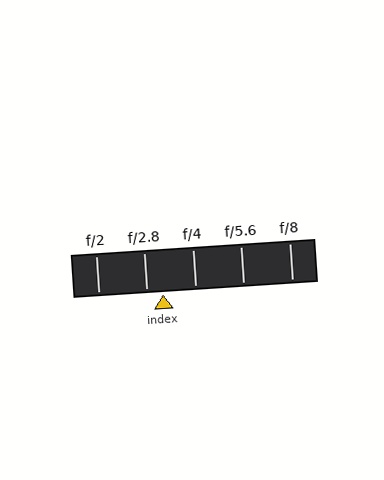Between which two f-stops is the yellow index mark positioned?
The index mark is between f/2.8 and f/4.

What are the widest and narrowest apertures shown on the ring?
The widest aperture shown is f/2 and the narrowest is f/8.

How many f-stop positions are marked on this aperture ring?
There are 5 f-stop positions marked.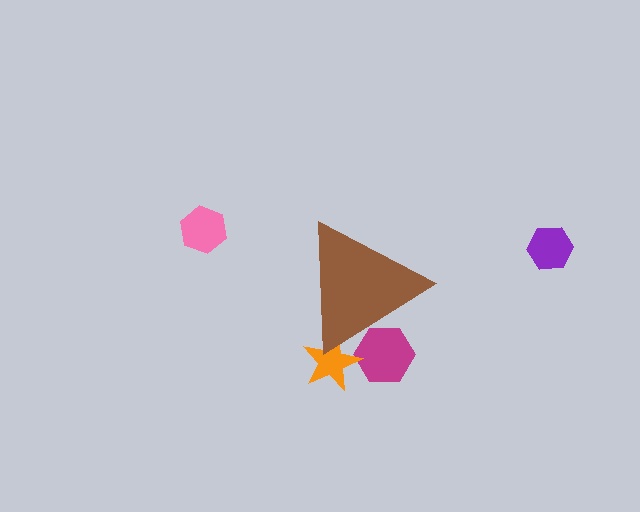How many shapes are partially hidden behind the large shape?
2 shapes are partially hidden.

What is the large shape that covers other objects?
A brown triangle.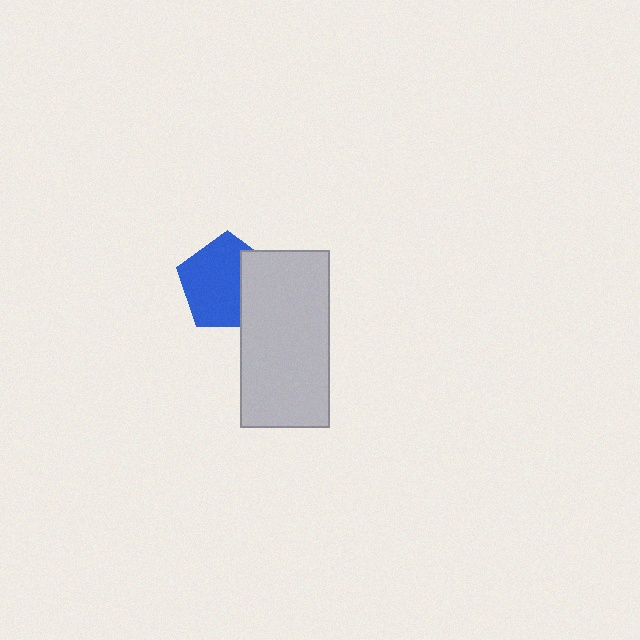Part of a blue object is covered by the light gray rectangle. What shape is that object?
It is a pentagon.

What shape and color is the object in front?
The object in front is a light gray rectangle.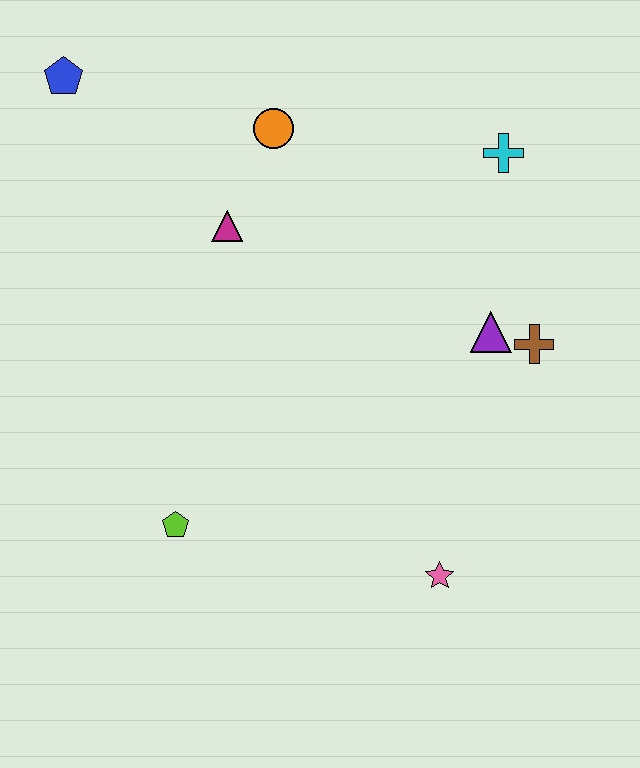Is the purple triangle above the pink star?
Yes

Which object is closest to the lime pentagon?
The pink star is closest to the lime pentagon.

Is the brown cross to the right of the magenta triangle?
Yes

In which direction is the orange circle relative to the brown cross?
The orange circle is to the left of the brown cross.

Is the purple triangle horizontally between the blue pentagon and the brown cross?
Yes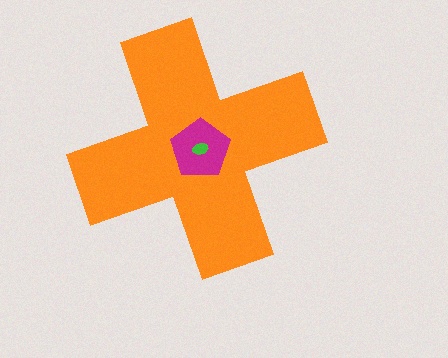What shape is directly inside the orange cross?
The magenta pentagon.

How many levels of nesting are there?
3.